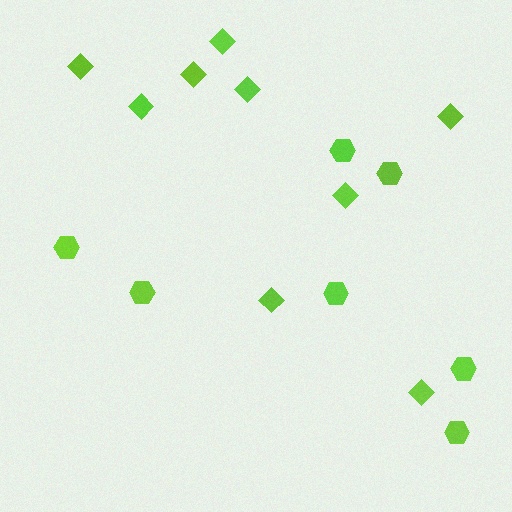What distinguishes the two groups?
There are 2 groups: one group of hexagons (7) and one group of diamonds (9).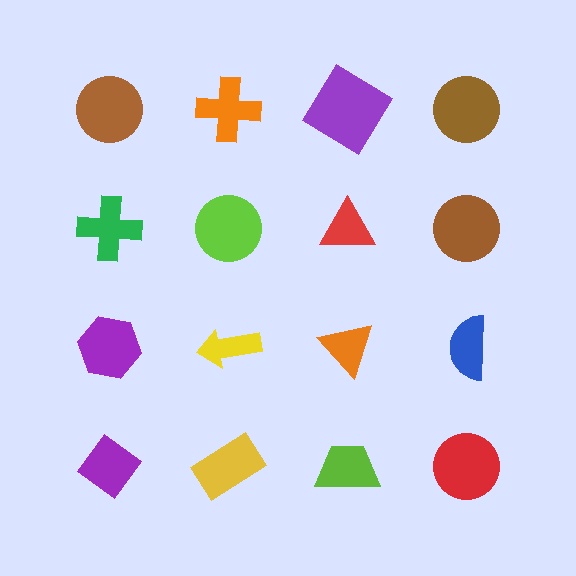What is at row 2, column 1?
A green cross.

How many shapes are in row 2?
4 shapes.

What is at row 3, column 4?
A blue semicircle.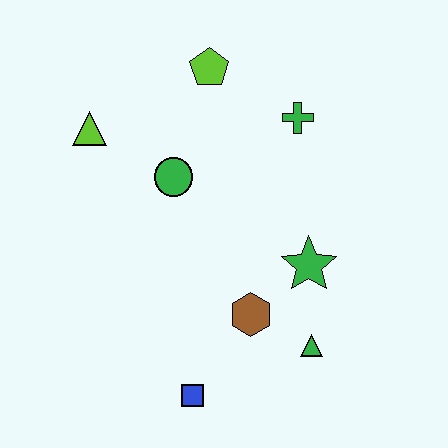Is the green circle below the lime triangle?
Yes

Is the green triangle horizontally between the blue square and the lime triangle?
No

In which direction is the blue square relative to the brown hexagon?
The blue square is below the brown hexagon.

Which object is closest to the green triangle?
The brown hexagon is closest to the green triangle.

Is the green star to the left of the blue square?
No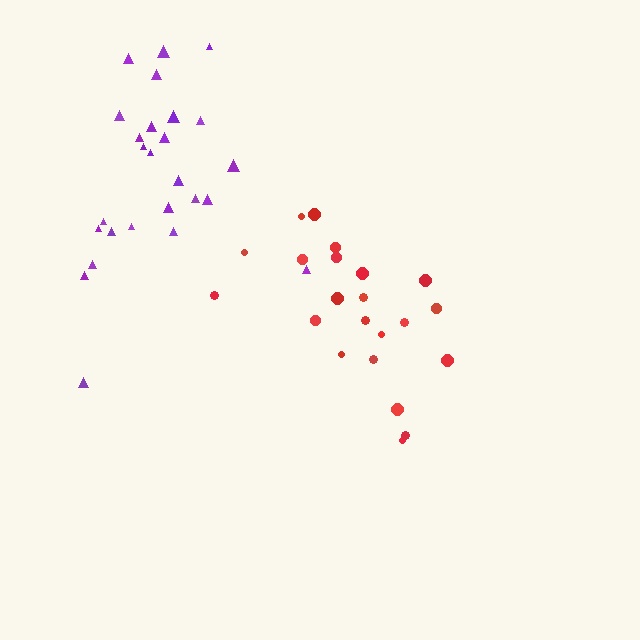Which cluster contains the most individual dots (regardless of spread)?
Purple (26).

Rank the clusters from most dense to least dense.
red, purple.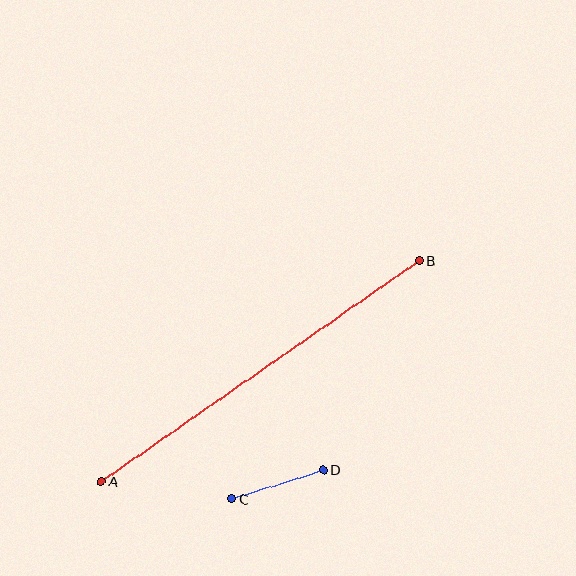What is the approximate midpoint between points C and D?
The midpoint is at approximately (278, 484) pixels.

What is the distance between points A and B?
The distance is approximately 387 pixels.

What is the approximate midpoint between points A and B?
The midpoint is at approximately (260, 371) pixels.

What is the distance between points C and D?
The distance is approximately 96 pixels.